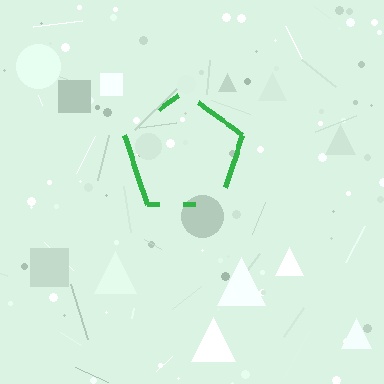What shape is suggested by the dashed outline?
The dashed outline suggests a pentagon.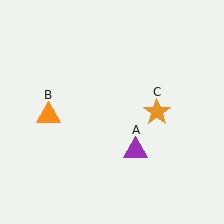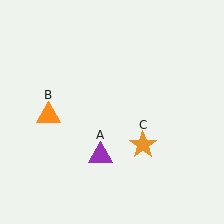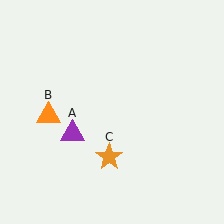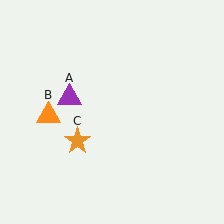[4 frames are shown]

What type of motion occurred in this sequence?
The purple triangle (object A), orange star (object C) rotated clockwise around the center of the scene.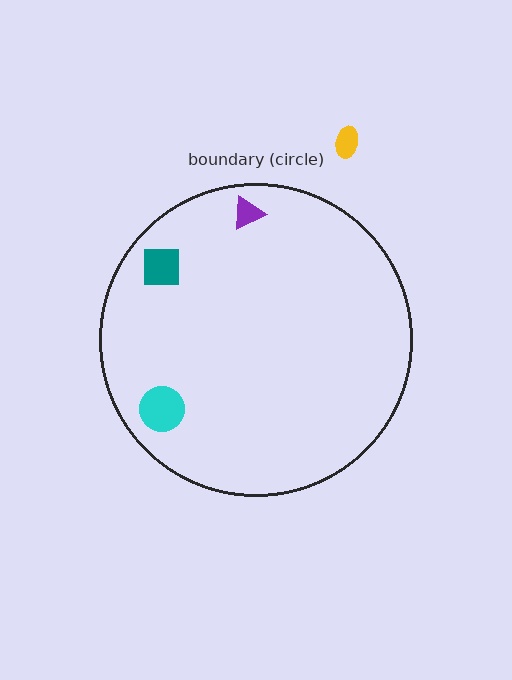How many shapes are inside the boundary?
3 inside, 1 outside.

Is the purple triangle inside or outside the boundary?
Inside.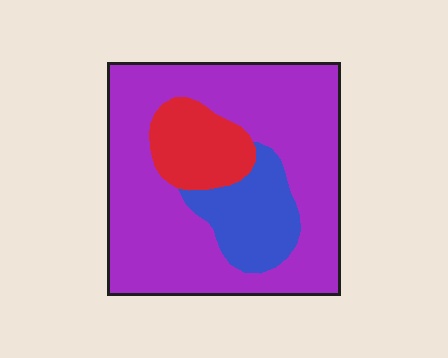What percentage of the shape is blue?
Blue covers 16% of the shape.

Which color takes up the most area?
Purple, at roughly 70%.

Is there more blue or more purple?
Purple.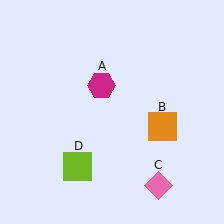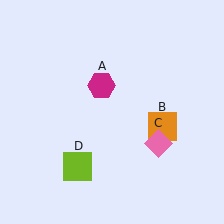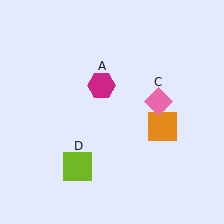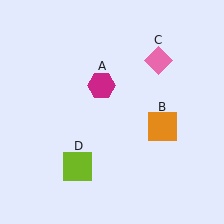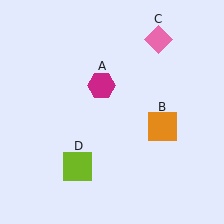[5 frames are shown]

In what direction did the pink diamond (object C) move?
The pink diamond (object C) moved up.